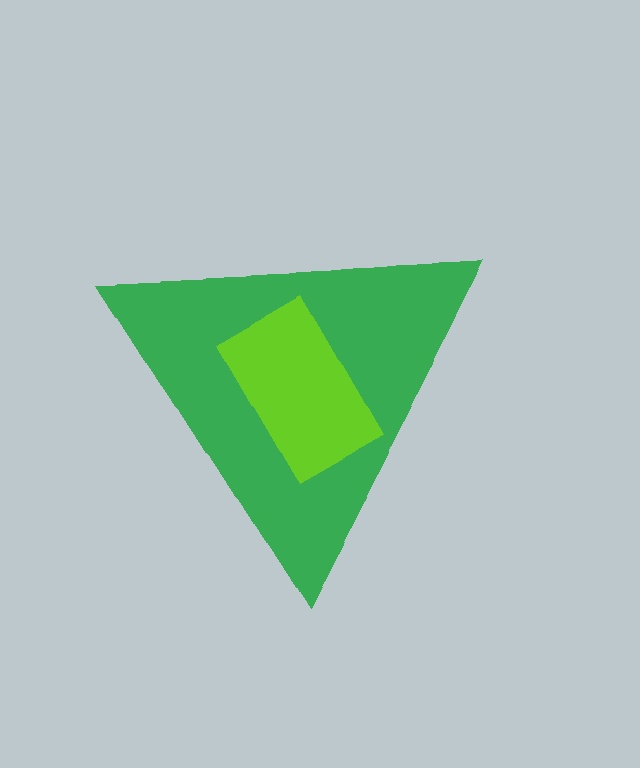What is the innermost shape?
The lime rectangle.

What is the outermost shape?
The green triangle.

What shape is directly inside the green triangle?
The lime rectangle.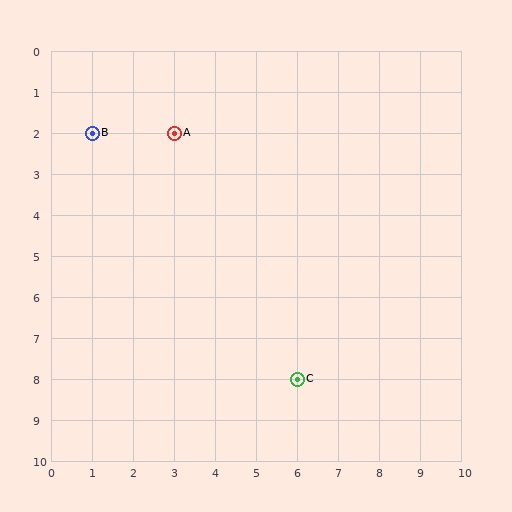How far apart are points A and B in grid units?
Points A and B are 2 columns apart.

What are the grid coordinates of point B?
Point B is at grid coordinates (1, 2).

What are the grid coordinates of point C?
Point C is at grid coordinates (6, 8).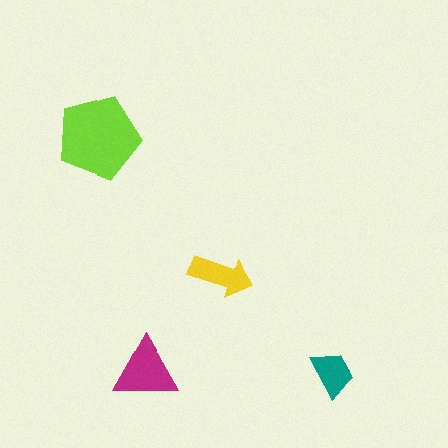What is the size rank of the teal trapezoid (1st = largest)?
4th.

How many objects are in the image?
There are 4 objects in the image.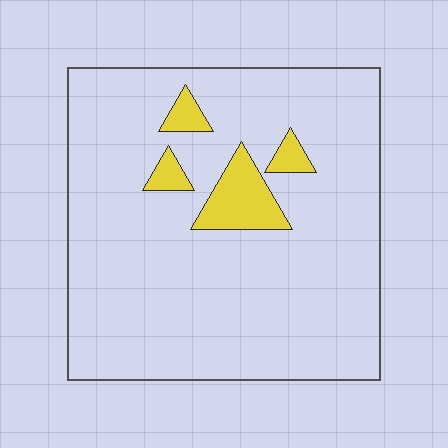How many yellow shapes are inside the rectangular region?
4.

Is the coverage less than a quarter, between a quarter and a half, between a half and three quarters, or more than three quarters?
Less than a quarter.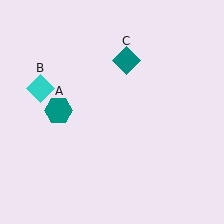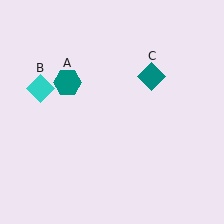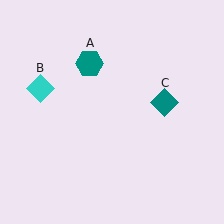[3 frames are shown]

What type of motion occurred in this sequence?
The teal hexagon (object A), teal diamond (object C) rotated clockwise around the center of the scene.